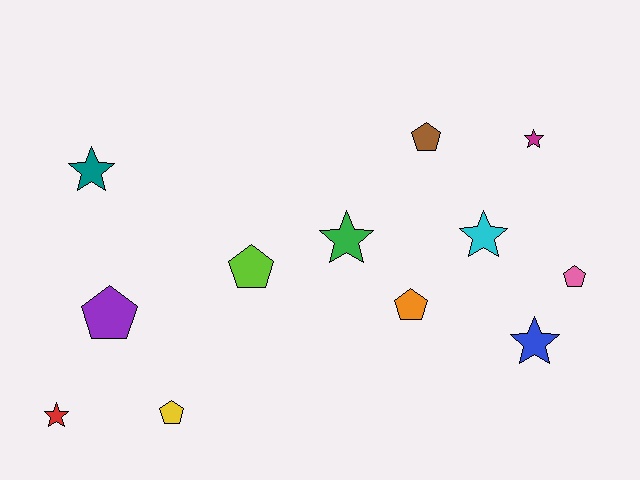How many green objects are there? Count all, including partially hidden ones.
There is 1 green object.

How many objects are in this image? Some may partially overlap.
There are 12 objects.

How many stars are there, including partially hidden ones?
There are 6 stars.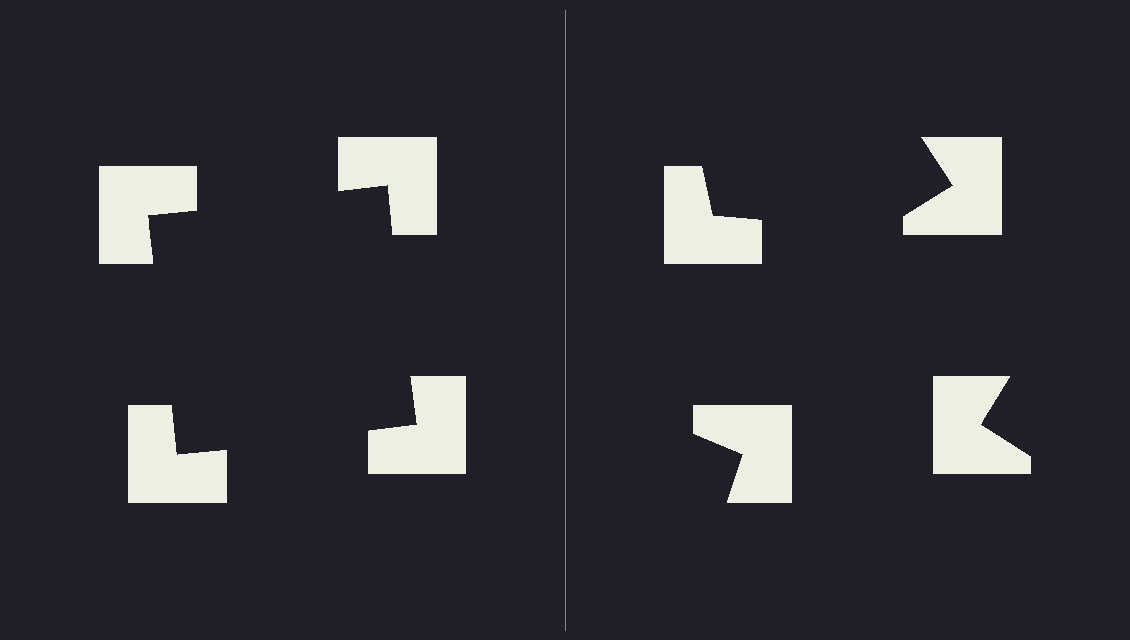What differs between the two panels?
The notched squares are positioned identically on both sides; only the wedge orientations differ. On the left they align to a square; on the right they are misaligned.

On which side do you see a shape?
An illusory square appears on the left side. On the right side the wedge cuts are rotated, so no coherent shape forms.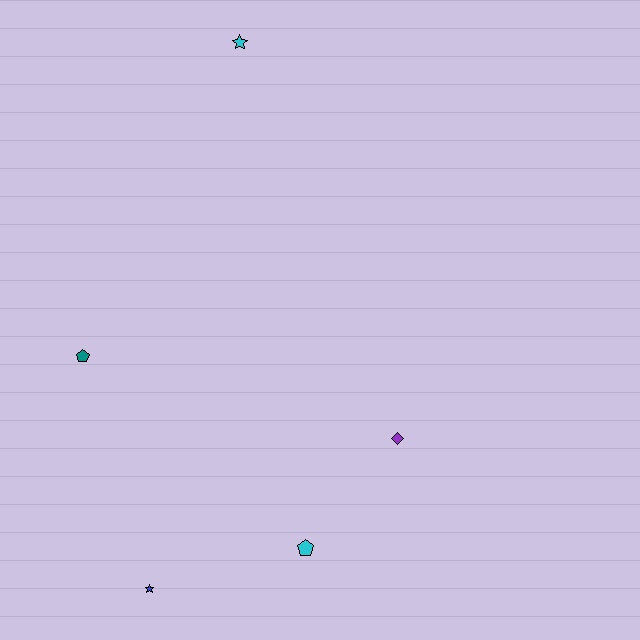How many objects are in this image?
There are 5 objects.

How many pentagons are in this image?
There are 2 pentagons.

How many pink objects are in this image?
There are no pink objects.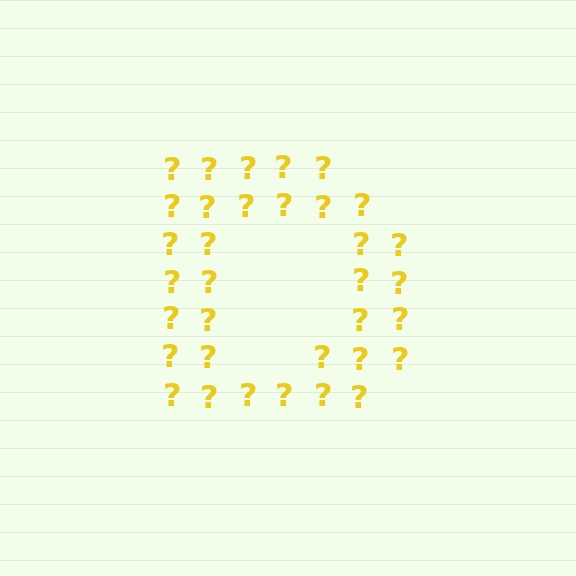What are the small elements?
The small elements are question marks.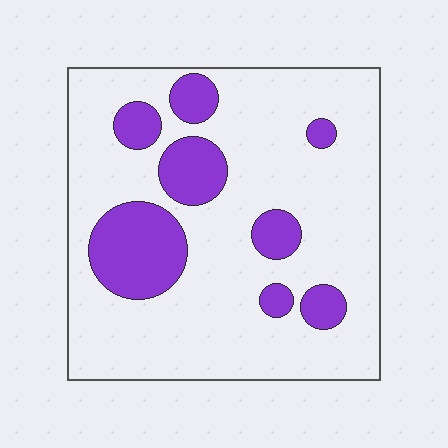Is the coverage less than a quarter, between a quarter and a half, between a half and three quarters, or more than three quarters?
Less than a quarter.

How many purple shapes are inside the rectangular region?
8.